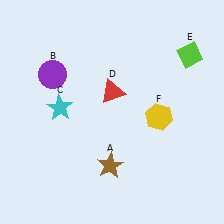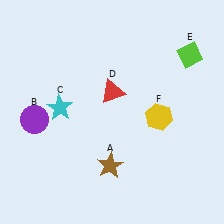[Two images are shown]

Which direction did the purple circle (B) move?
The purple circle (B) moved down.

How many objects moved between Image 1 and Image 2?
1 object moved between the two images.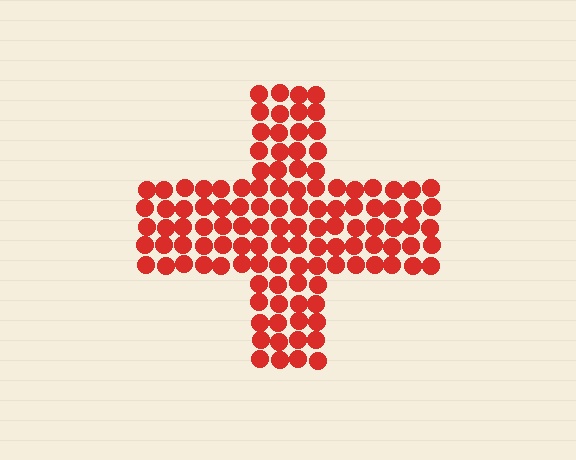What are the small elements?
The small elements are circles.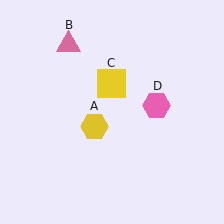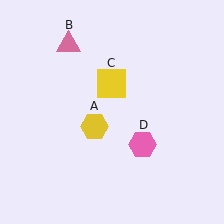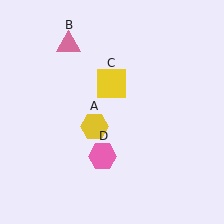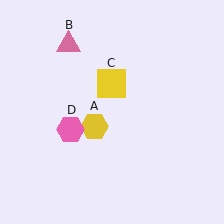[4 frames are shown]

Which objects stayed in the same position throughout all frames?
Yellow hexagon (object A) and pink triangle (object B) and yellow square (object C) remained stationary.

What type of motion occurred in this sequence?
The pink hexagon (object D) rotated clockwise around the center of the scene.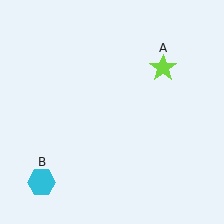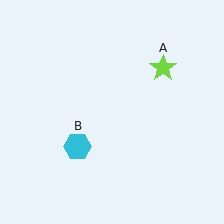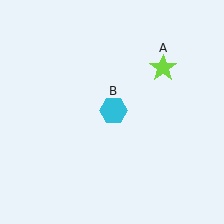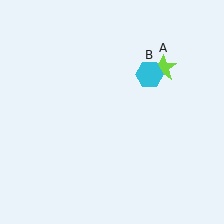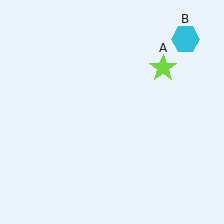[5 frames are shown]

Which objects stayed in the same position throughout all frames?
Lime star (object A) remained stationary.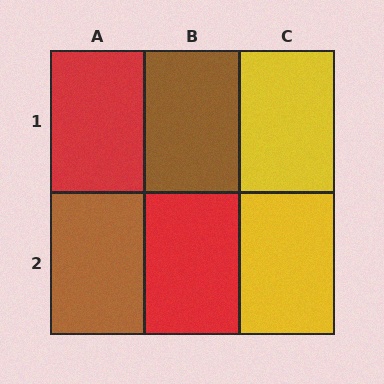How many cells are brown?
2 cells are brown.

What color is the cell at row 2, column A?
Brown.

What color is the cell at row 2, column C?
Yellow.